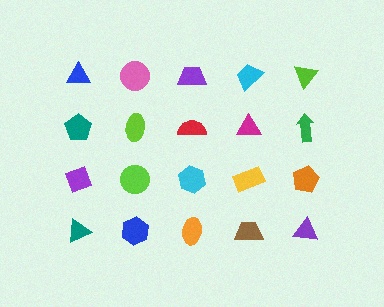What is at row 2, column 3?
A red semicircle.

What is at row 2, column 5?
A green arrow.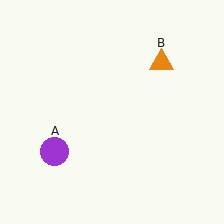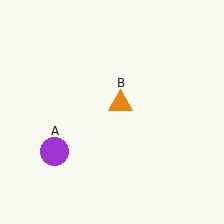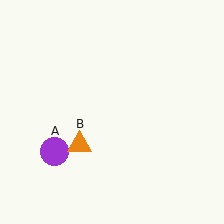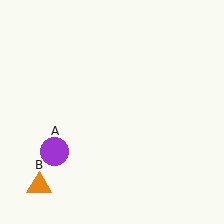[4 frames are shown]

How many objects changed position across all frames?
1 object changed position: orange triangle (object B).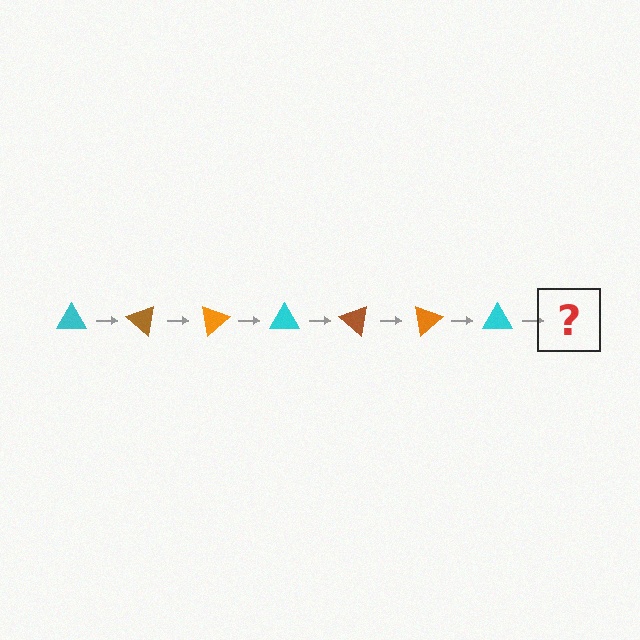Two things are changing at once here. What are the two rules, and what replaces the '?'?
The two rules are that it rotates 40 degrees each step and the color cycles through cyan, brown, and orange. The '?' should be a brown triangle, rotated 280 degrees from the start.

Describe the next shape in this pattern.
It should be a brown triangle, rotated 280 degrees from the start.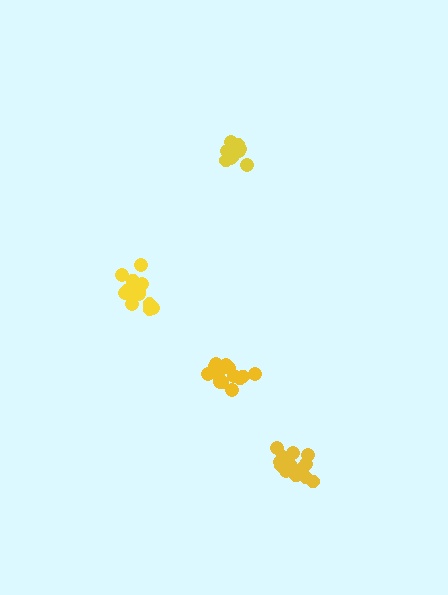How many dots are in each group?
Group 1: 13 dots, Group 2: 15 dots, Group 3: 13 dots, Group 4: 10 dots (51 total).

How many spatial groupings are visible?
There are 4 spatial groupings.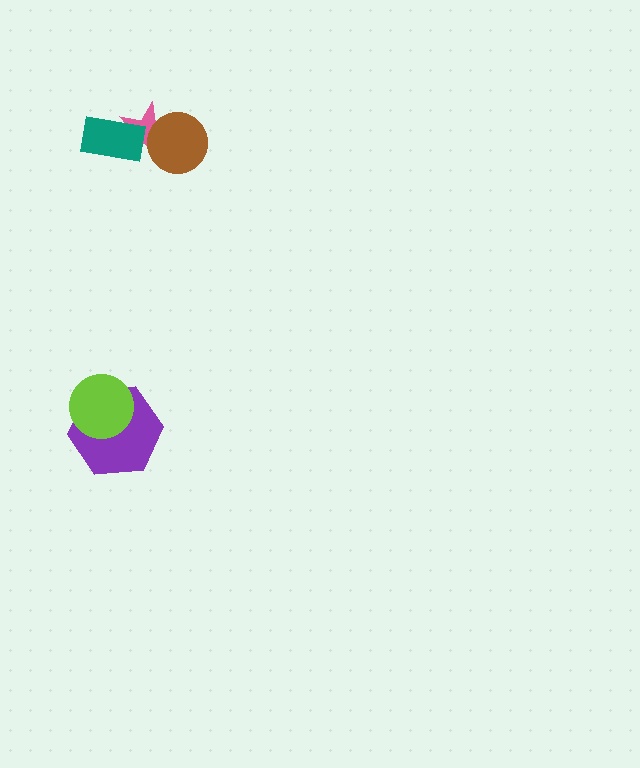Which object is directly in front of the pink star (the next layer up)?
The teal rectangle is directly in front of the pink star.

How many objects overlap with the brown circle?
1 object overlaps with the brown circle.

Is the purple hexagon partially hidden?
Yes, it is partially covered by another shape.